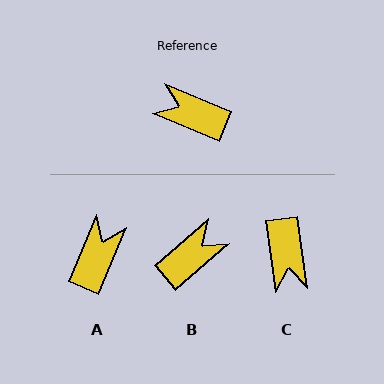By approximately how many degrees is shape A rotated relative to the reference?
Approximately 90 degrees clockwise.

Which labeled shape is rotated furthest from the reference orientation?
C, about 120 degrees away.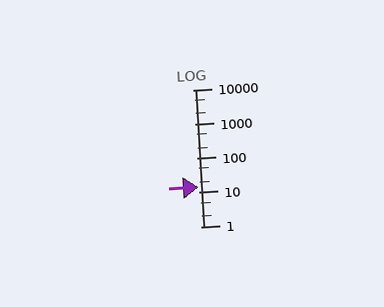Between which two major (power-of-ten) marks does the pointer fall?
The pointer is between 10 and 100.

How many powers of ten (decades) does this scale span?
The scale spans 4 decades, from 1 to 10000.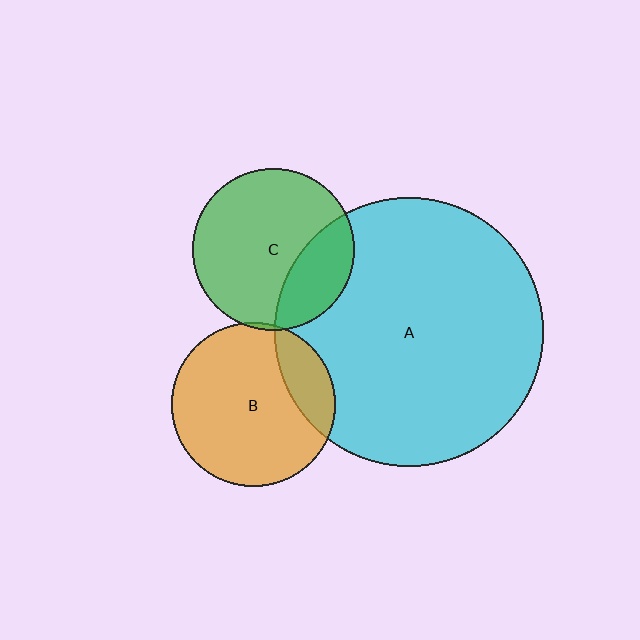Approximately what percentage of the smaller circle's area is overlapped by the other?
Approximately 5%.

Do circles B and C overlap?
Yes.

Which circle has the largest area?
Circle A (cyan).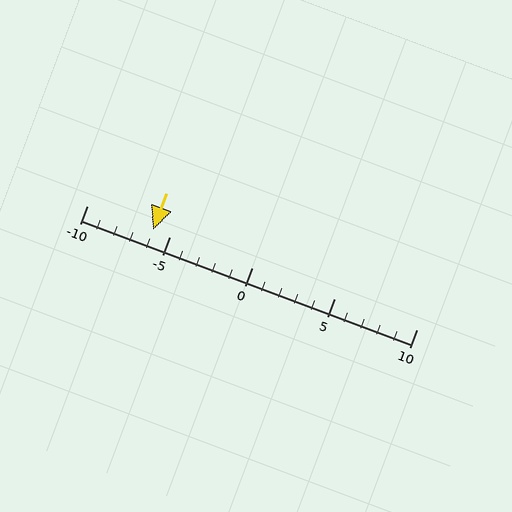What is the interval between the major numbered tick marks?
The major tick marks are spaced 5 units apart.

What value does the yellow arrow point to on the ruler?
The yellow arrow points to approximately -6.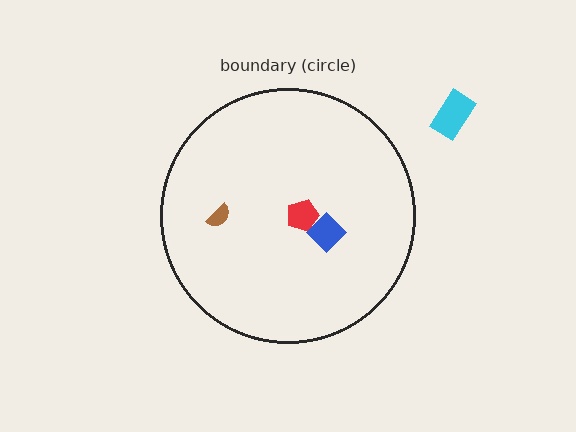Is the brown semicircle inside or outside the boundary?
Inside.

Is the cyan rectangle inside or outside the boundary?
Outside.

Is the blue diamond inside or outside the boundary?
Inside.